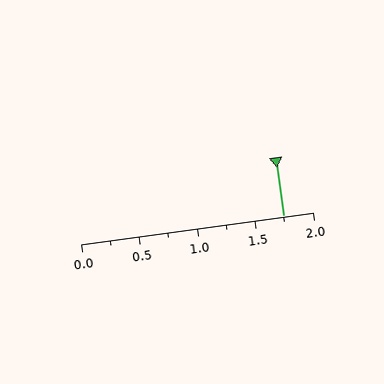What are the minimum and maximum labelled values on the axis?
The axis runs from 0.0 to 2.0.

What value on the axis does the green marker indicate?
The marker indicates approximately 1.75.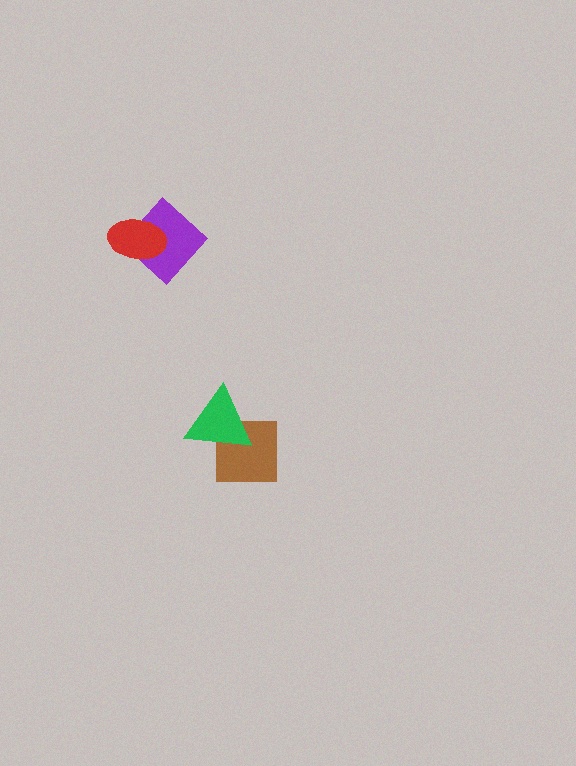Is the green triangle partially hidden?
No, no other shape covers it.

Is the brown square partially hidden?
Yes, it is partially covered by another shape.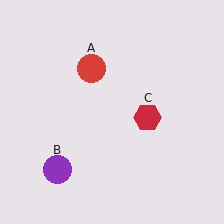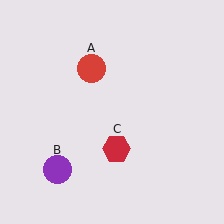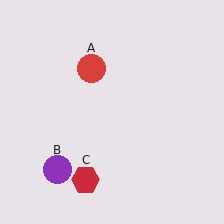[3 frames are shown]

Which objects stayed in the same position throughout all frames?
Red circle (object A) and purple circle (object B) remained stationary.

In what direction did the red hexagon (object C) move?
The red hexagon (object C) moved down and to the left.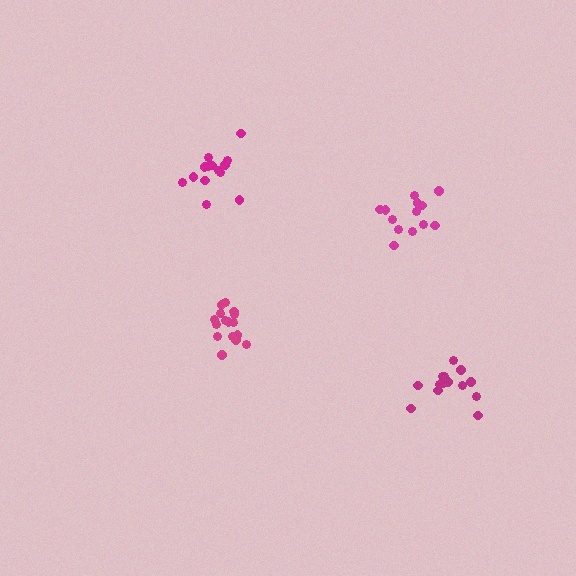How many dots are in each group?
Group 1: 17 dots, Group 2: 14 dots, Group 3: 14 dots, Group 4: 14 dots (59 total).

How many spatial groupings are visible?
There are 4 spatial groupings.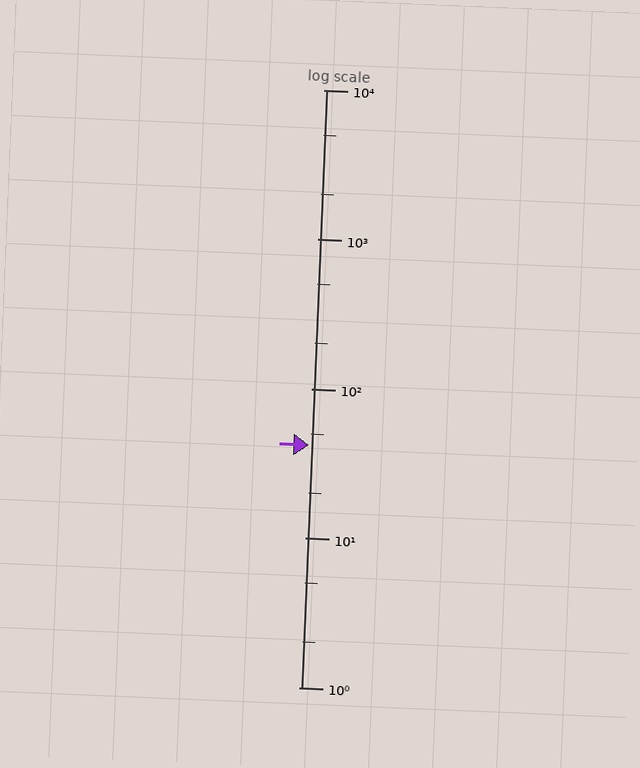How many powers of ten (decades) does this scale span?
The scale spans 4 decades, from 1 to 10000.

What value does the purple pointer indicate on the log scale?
The pointer indicates approximately 42.